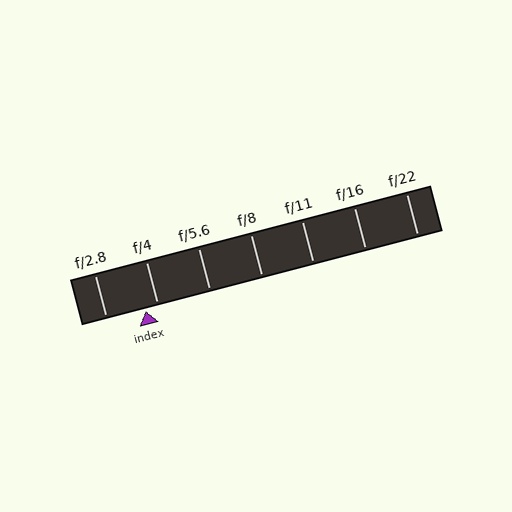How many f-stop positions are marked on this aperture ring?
There are 7 f-stop positions marked.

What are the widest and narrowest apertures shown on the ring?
The widest aperture shown is f/2.8 and the narrowest is f/22.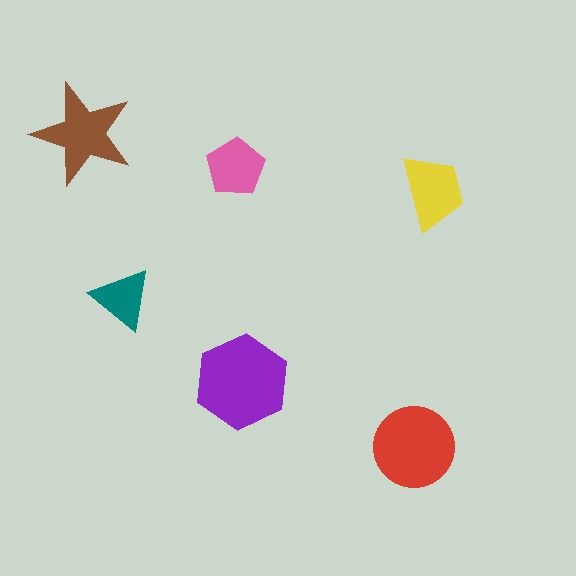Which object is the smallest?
The teal triangle.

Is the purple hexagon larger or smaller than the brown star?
Larger.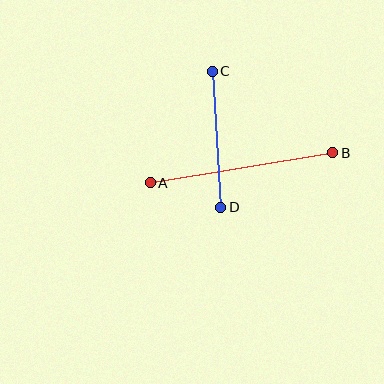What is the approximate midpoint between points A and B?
The midpoint is at approximately (241, 168) pixels.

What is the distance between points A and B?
The distance is approximately 185 pixels.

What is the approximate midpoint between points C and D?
The midpoint is at approximately (216, 139) pixels.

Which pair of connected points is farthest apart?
Points A and B are farthest apart.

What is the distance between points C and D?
The distance is approximately 136 pixels.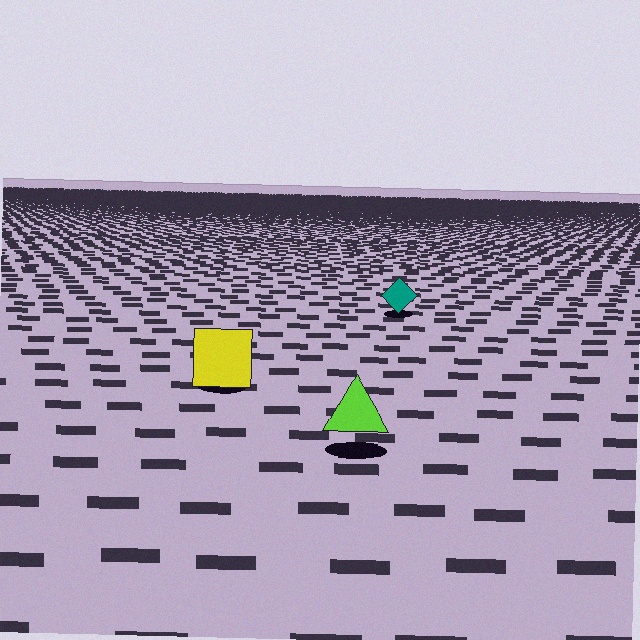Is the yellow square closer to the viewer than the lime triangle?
No. The lime triangle is closer — you can tell from the texture gradient: the ground texture is coarser near it.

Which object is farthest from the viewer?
The teal diamond is farthest from the viewer. It appears smaller and the ground texture around it is denser.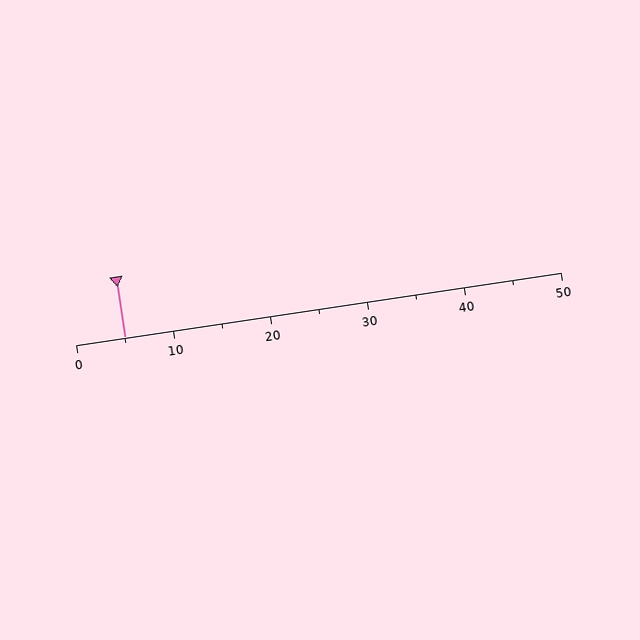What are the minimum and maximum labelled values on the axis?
The axis runs from 0 to 50.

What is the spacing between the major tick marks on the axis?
The major ticks are spaced 10 apart.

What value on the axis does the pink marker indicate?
The marker indicates approximately 5.